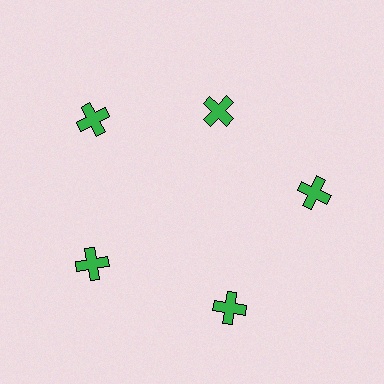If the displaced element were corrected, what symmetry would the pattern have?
It would have 5-fold rotational symmetry — the pattern would map onto itself every 72 degrees.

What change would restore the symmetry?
The symmetry would be restored by moving it outward, back onto the ring so that all 5 crosses sit at equal angles and equal distance from the center.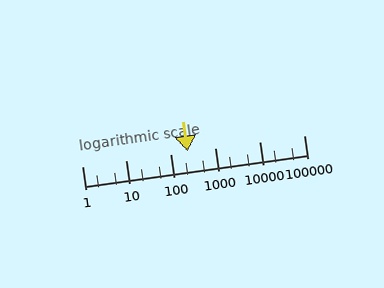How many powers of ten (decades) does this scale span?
The scale spans 5 decades, from 1 to 100000.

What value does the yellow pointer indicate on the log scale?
The pointer indicates approximately 240.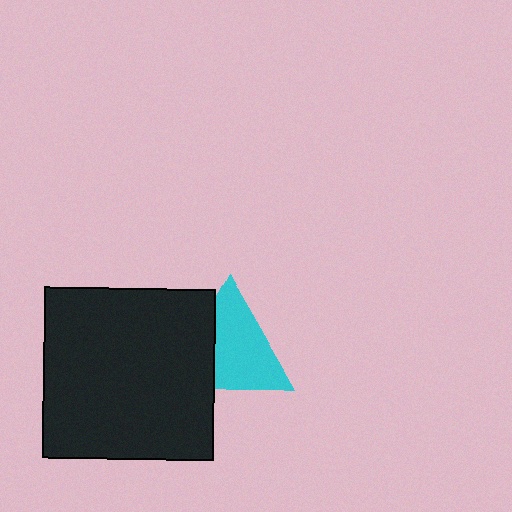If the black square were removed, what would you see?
You would see the complete cyan triangle.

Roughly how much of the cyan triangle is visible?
Most of it is visible (roughly 67%).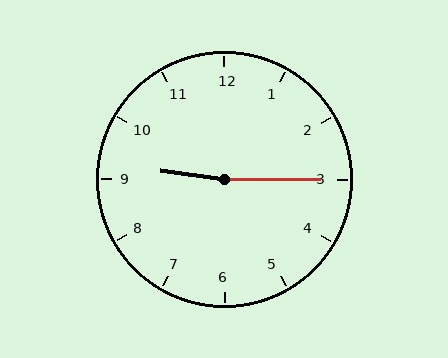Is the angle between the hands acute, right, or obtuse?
It is obtuse.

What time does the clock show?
9:15.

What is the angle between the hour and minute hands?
Approximately 172 degrees.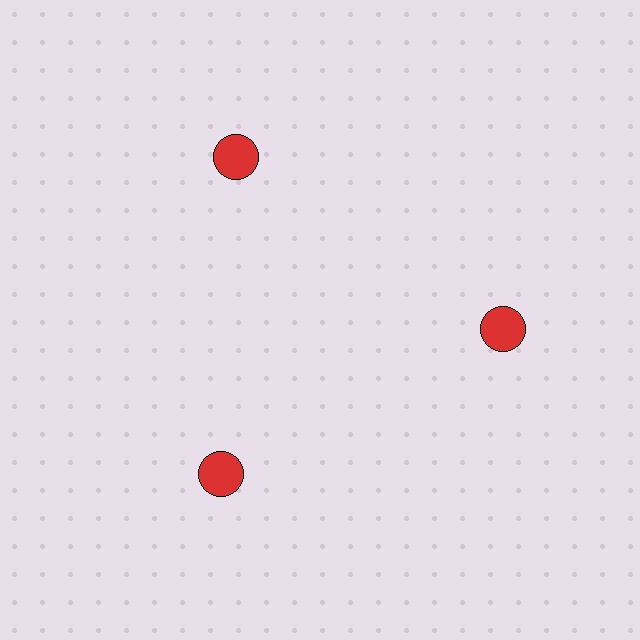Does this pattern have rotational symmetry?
Yes, this pattern has 3-fold rotational symmetry. It looks the same after rotating 120 degrees around the center.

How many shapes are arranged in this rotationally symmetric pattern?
There are 3 shapes, arranged in 3 groups of 1.